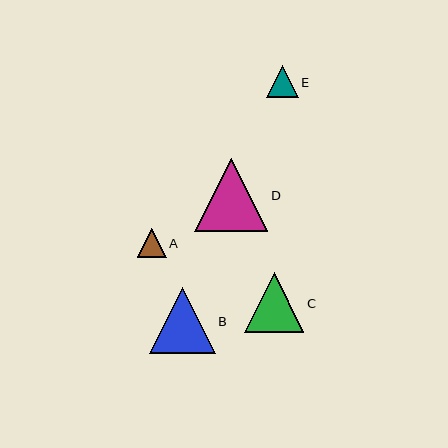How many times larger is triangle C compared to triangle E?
Triangle C is approximately 1.9 times the size of triangle E.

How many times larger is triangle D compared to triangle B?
Triangle D is approximately 1.1 times the size of triangle B.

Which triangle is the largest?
Triangle D is the largest with a size of approximately 73 pixels.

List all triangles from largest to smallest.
From largest to smallest: D, B, C, E, A.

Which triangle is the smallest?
Triangle A is the smallest with a size of approximately 29 pixels.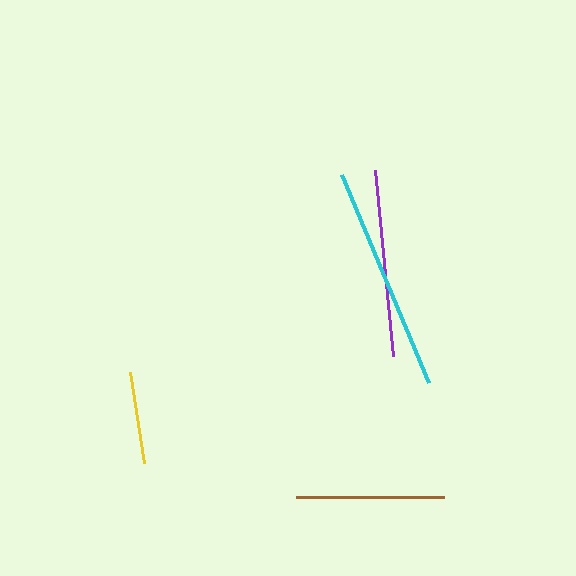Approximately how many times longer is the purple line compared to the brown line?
The purple line is approximately 1.3 times the length of the brown line.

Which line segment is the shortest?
The yellow line is the shortest at approximately 92 pixels.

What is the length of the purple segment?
The purple segment is approximately 187 pixels long.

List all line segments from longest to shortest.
From longest to shortest: cyan, purple, brown, yellow.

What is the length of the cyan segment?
The cyan segment is approximately 225 pixels long.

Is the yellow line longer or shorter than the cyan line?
The cyan line is longer than the yellow line.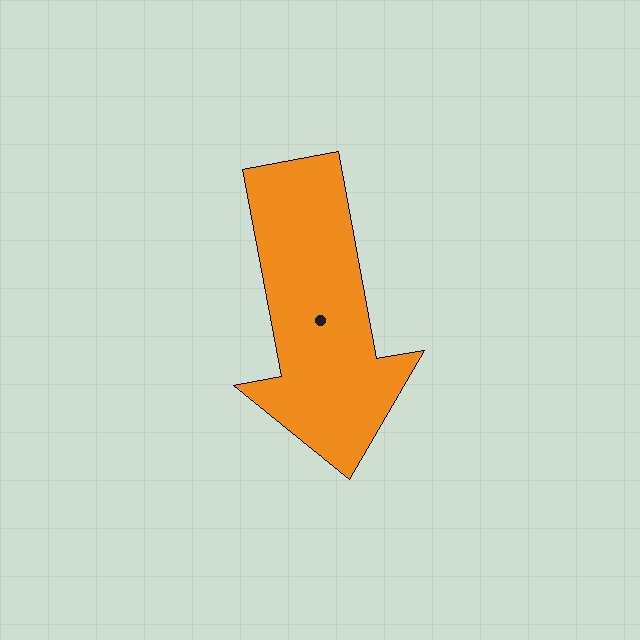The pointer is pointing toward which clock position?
Roughly 6 o'clock.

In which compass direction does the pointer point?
South.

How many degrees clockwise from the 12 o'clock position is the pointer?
Approximately 169 degrees.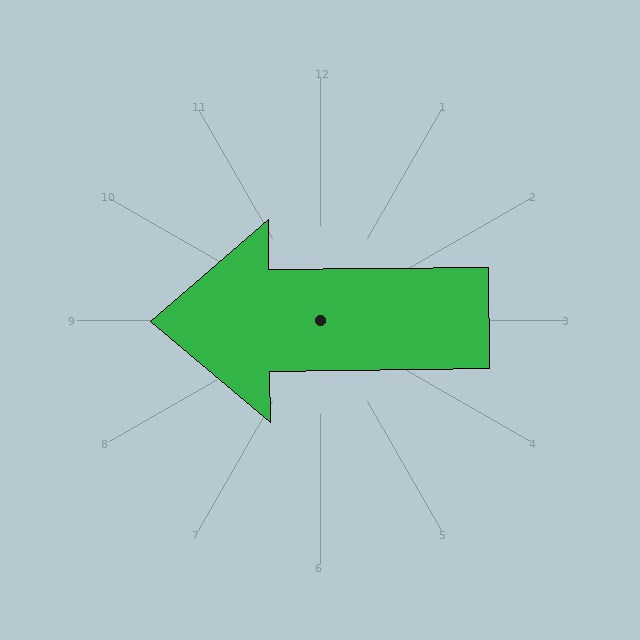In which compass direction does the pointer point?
West.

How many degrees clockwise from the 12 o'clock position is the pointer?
Approximately 269 degrees.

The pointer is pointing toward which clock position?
Roughly 9 o'clock.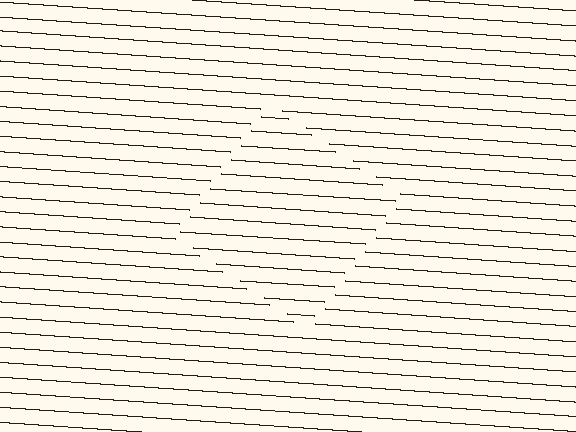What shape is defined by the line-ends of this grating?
An illusory square. The interior of the shape contains the same grating, shifted by half a period — the contour is defined by the phase discontinuity where line-ends from the inner and outer gratings abut.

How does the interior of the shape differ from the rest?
The interior of the shape contains the same grating, shifted by half a period — the contour is defined by the phase discontinuity where line-ends from the inner and outer gratings abut.